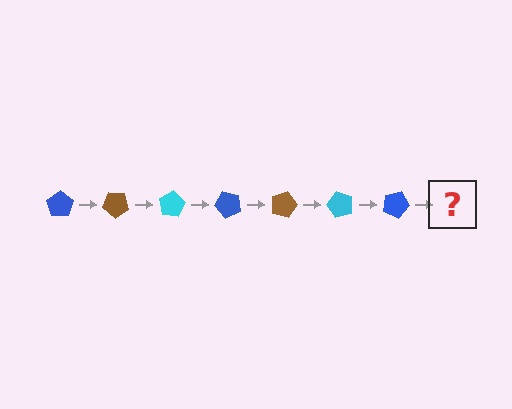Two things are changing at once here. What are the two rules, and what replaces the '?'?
The two rules are that it rotates 40 degrees each step and the color cycles through blue, brown, and cyan. The '?' should be a brown pentagon, rotated 280 degrees from the start.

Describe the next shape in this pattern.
It should be a brown pentagon, rotated 280 degrees from the start.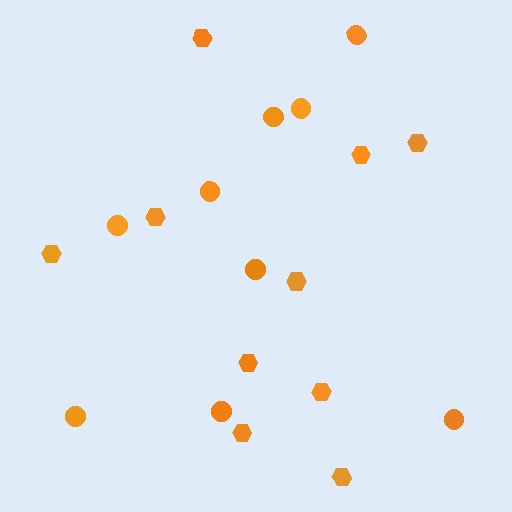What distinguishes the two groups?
There are 2 groups: one group of hexagons (10) and one group of circles (9).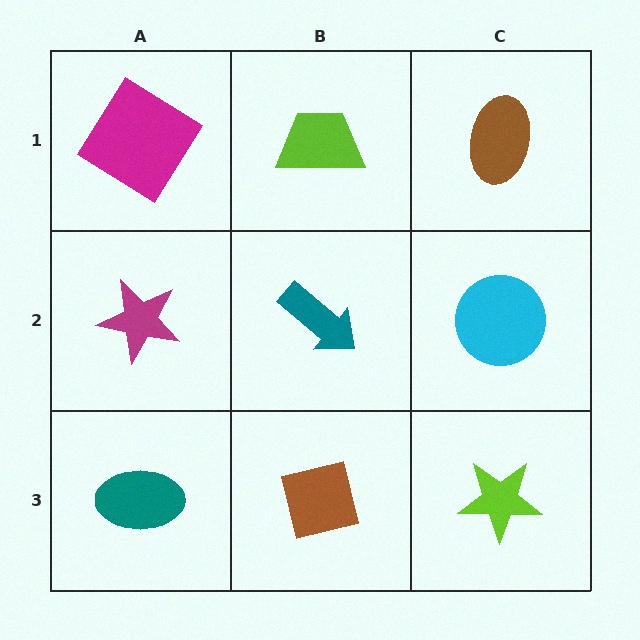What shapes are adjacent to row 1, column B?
A teal arrow (row 2, column B), a magenta diamond (row 1, column A), a brown ellipse (row 1, column C).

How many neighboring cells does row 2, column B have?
4.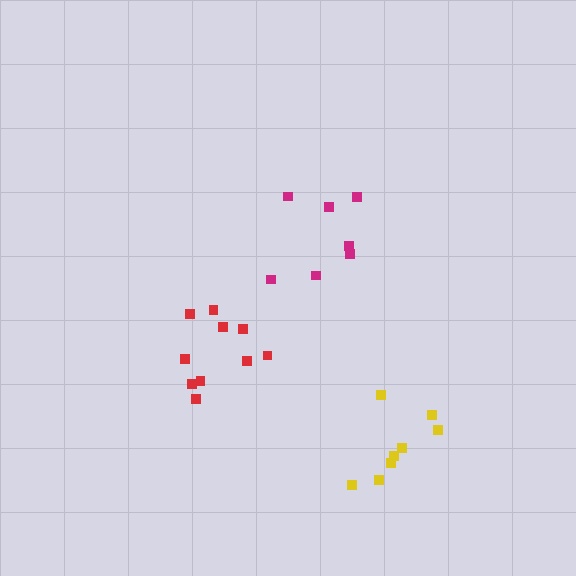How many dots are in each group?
Group 1: 10 dots, Group 2: 8 dots, Group 3: 7 dots (25 total).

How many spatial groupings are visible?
There are 3 spatial groupings.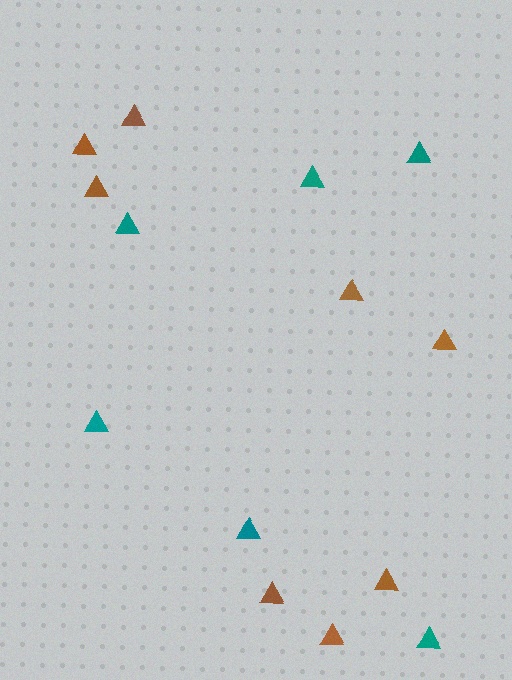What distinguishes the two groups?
There are 2 groups: one group of teal triangles (6) and one group of brown triangles (8).